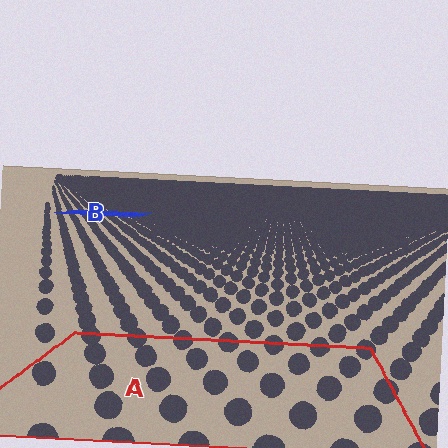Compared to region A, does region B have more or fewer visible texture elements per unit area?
Region B has more texture elements per unit area — they are packed more densely because it is farther away.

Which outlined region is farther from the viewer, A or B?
Region B is farther from the viewer — the texture elements inside it appear smaller and more densely packed.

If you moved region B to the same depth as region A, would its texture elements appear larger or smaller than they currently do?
They would appear larger. At a closer depth, the same texture elements are projected at a bigger on-screen size.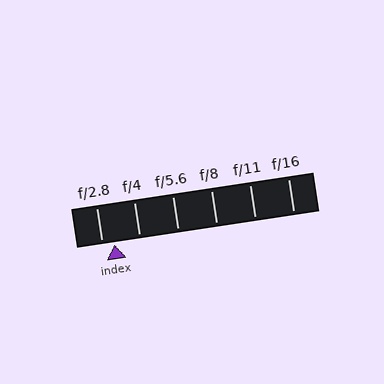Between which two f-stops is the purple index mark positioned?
The index mark is between f/2.8 and f/4.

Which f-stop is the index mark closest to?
The index mark is closest to f/2.8.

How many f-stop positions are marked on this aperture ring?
There are 6 f-stop positions marked.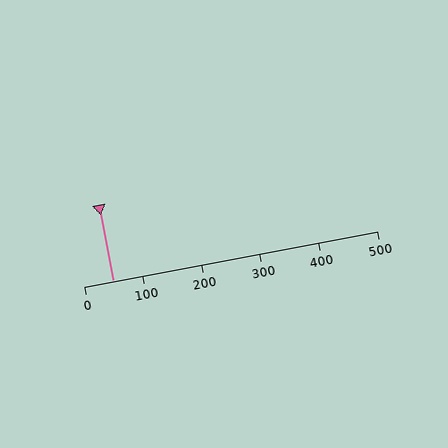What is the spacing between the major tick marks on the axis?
The major ticks are spaced 100 apart.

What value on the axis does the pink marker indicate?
The marker indicates approximately 50.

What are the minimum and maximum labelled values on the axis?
The axis runs from 0 to 500.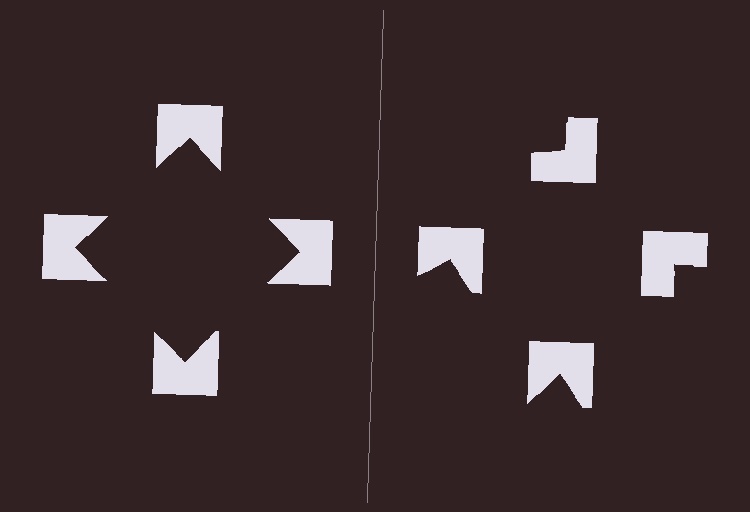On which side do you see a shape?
An illusory square appears on the left side. On the right side the wedge cuts are rotated, so no coherent shape forms.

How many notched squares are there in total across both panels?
8 — 4 on each side.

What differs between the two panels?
The notched squares are positioned identically on both sides; only the wedge orientations differ. On the left they align to a square; on the right they are misaligned.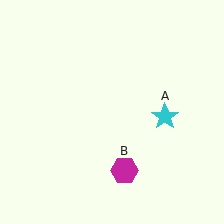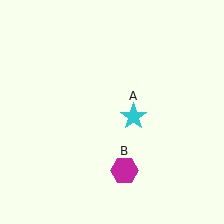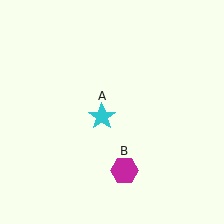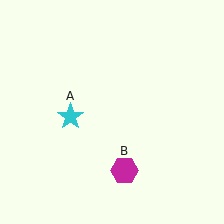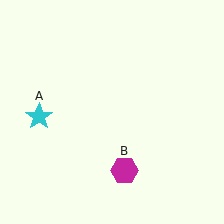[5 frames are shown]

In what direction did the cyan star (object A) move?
The cyan star (object A) moved left.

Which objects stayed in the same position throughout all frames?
Magenta hexagon (object B) remained stationary.